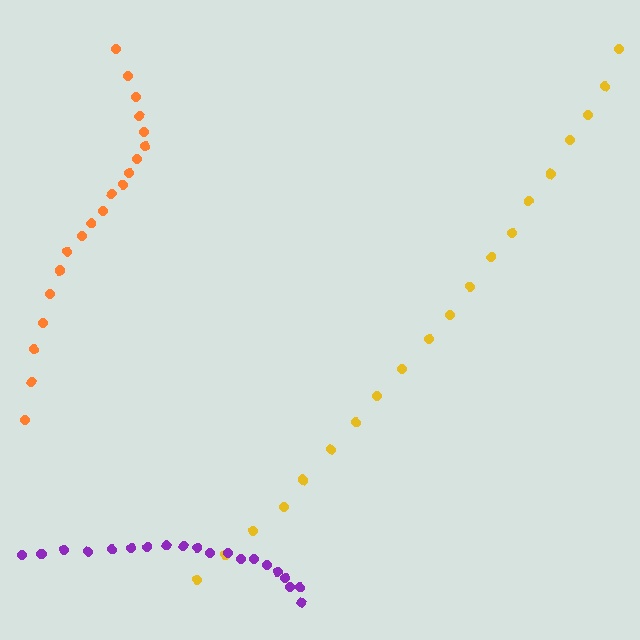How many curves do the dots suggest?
There are 3 distinct paths.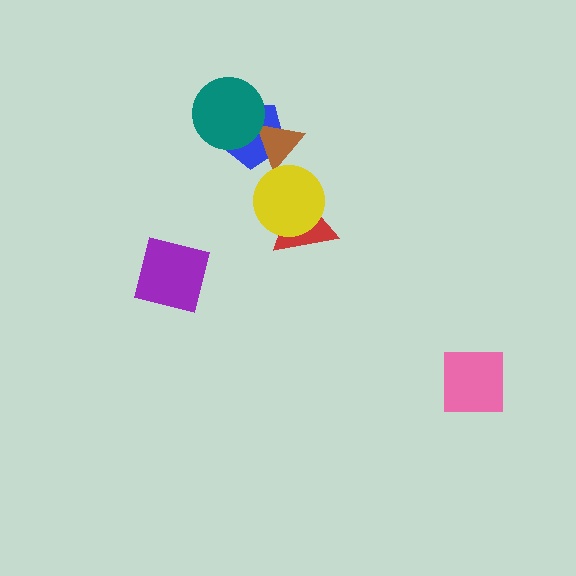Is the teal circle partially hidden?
No, no other shape covers it.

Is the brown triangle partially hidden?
Yes, it is partially covered by another shape.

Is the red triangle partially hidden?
Yes, it is partially covered by another shape.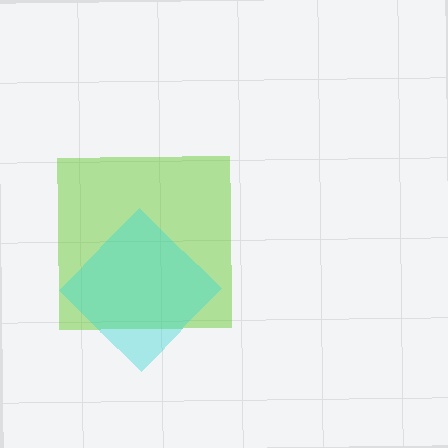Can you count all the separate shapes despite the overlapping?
Yes, there are 2 separate shapes.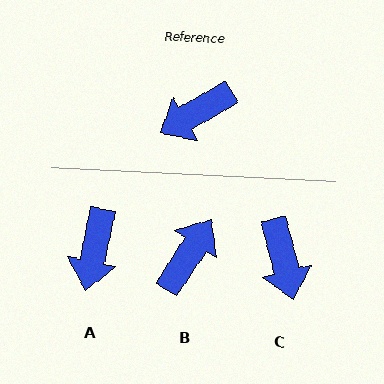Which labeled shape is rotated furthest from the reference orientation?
B, about 153 degrees away.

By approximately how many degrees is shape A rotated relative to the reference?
Approximately 48 degrees counter-clockwise.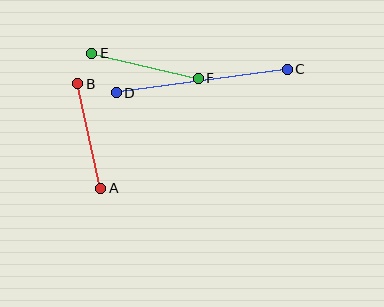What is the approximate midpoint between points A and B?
The midpoint is at approximately (89, 136) pixels.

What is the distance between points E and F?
The distance is approximately 109 pixels.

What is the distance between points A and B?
The distance is approximately 107 pixels.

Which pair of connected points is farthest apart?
Points C and D are farthest apart.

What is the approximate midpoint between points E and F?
The midpoint is at approximately (145, 66) pixels.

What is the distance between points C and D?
The distance is approximately 173 pixels.